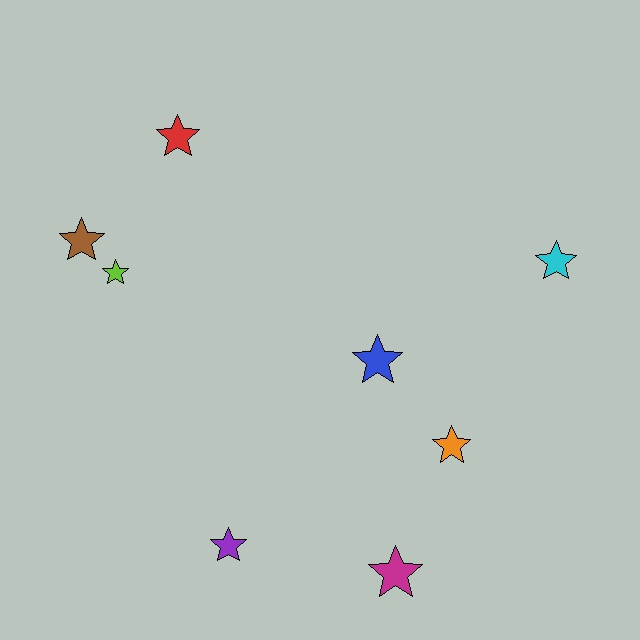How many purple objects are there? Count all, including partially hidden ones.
There is 1 purple object.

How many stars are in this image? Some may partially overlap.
There are 8 stars.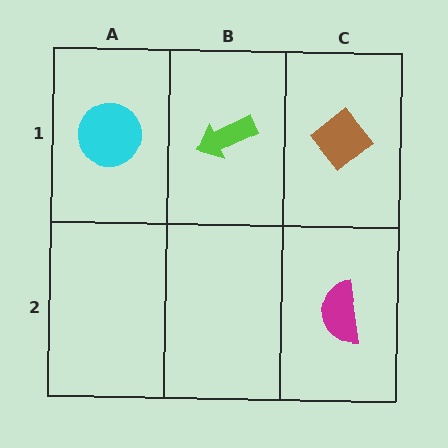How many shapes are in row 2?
1 shape.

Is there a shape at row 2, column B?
No, that cell is empty.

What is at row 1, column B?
A lime arrow.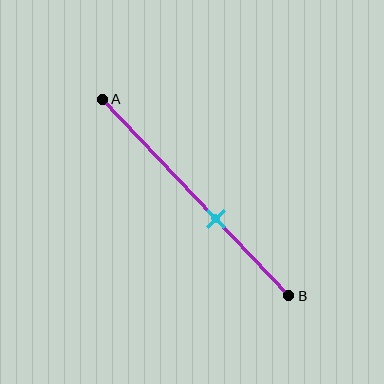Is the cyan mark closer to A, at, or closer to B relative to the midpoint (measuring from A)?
The cyan mark is closer to point B than the midpoint of segment AB.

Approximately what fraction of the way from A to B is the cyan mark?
The cyan mark is approximately 60% of the way from A to B.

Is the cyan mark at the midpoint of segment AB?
No, the mark is at about 60% from A, not at the 50% midpoint.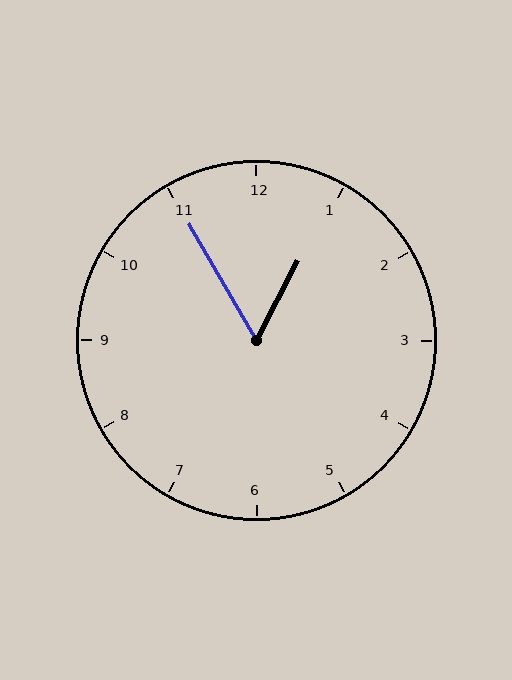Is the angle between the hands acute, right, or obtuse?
It is acute.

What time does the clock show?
12:55.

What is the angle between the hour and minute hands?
Approximately 58 degrees.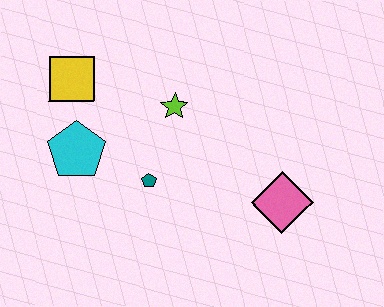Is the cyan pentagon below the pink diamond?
No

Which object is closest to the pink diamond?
The teal pentagon is closest to the pink diamond.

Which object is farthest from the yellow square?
The pink diamond is farthest from the yellow square.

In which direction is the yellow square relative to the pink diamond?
The yellow square is to the left of the pink diamond.